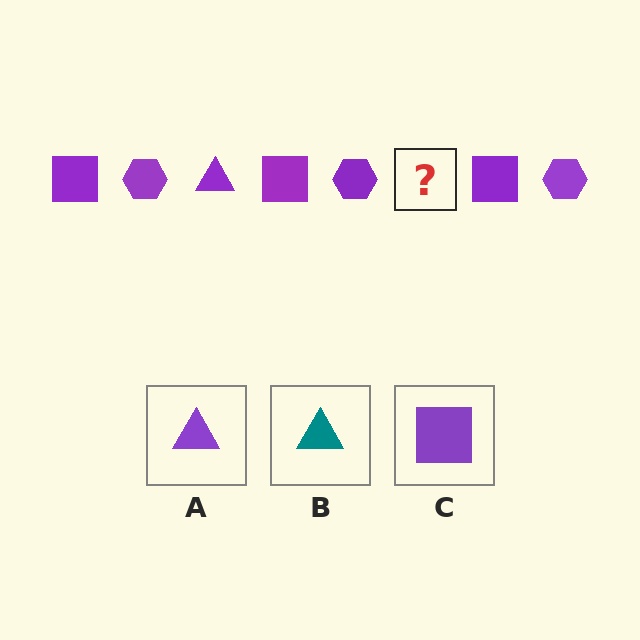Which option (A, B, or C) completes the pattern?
A.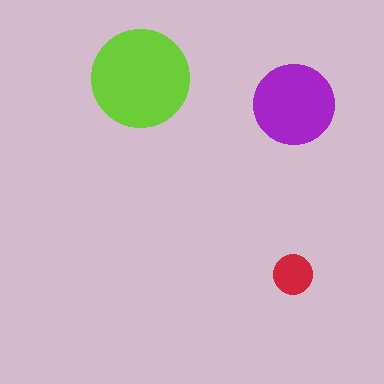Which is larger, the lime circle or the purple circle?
The lime one.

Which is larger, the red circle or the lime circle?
The lime one.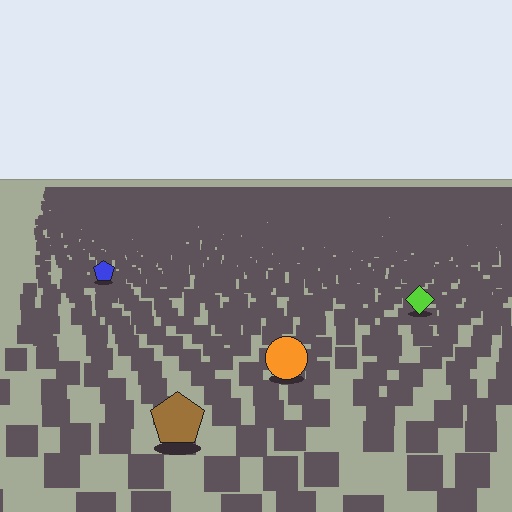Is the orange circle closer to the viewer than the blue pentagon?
Yes. The orange circle is closer — you can tell from the texture gradient: the ground texture is coarser near it.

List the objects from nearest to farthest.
From nearest to farthest: the brown pentagon, the orange circle, the lime diamond, the blue pentagon.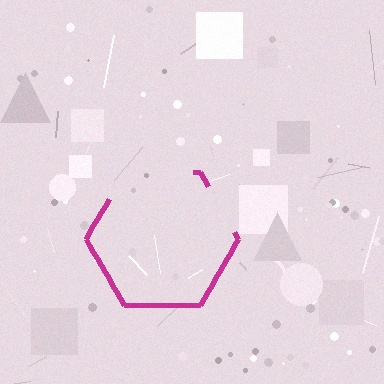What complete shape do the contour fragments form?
The contour fragments form a hexagon.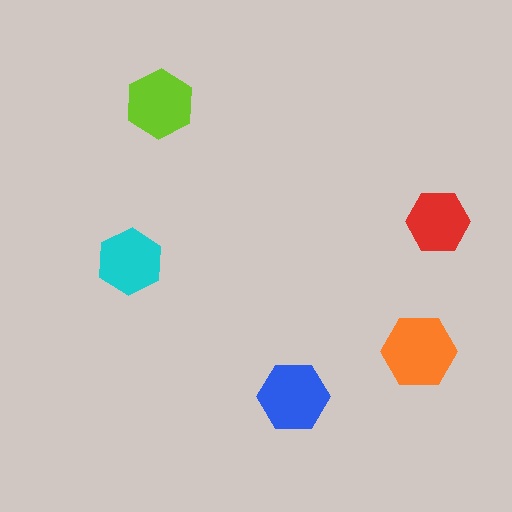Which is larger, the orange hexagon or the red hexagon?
The orange one.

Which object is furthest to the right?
The red hexagon is rightmost.